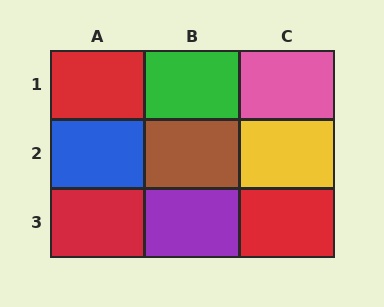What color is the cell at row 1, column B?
Green.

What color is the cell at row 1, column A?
Red.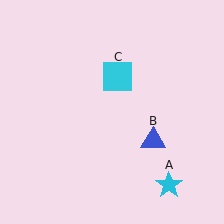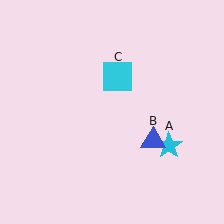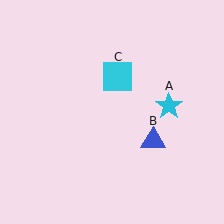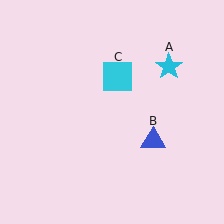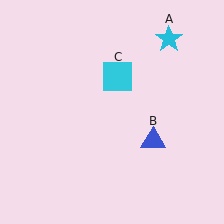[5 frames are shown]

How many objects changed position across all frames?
1 object changed position: cyan star (object A).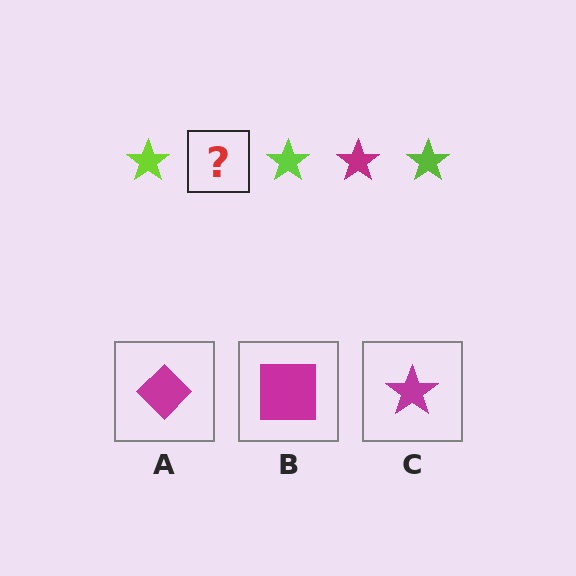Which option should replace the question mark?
Option C.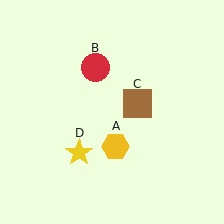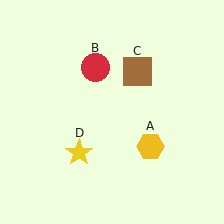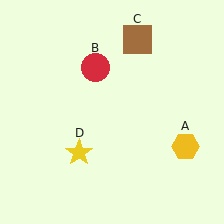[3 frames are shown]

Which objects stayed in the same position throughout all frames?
Red circle (object B) and yellow star (object D) remained stationary.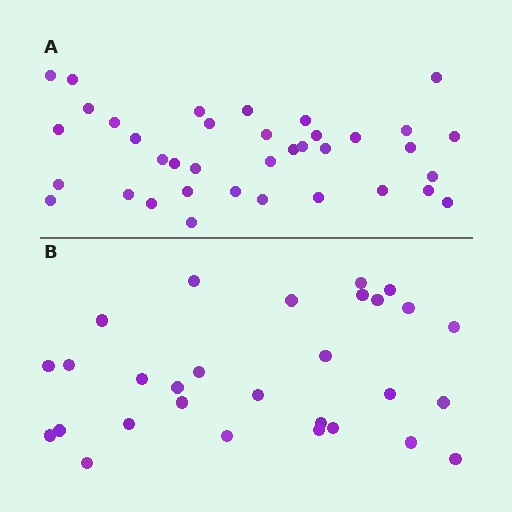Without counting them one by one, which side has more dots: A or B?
Region A (the top region) has more dots.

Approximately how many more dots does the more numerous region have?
Region A has roughly 8 or so more dots than region B.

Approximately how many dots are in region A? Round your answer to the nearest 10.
About 40 dots. (The exact count is 37, which rounds to 40.)